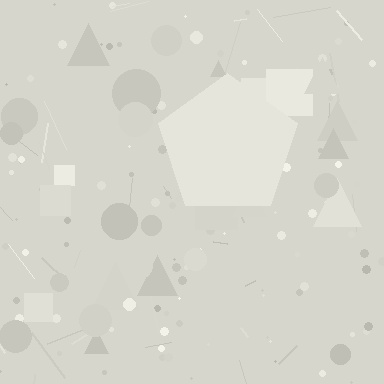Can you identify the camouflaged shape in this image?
The camouflaged shape is a pentagon.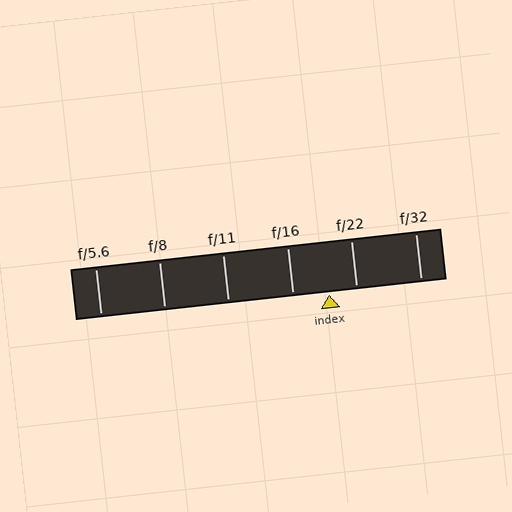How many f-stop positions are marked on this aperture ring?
There are 6 f-stop positions marked.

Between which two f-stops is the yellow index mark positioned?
The index mark is between f/16 and f/22.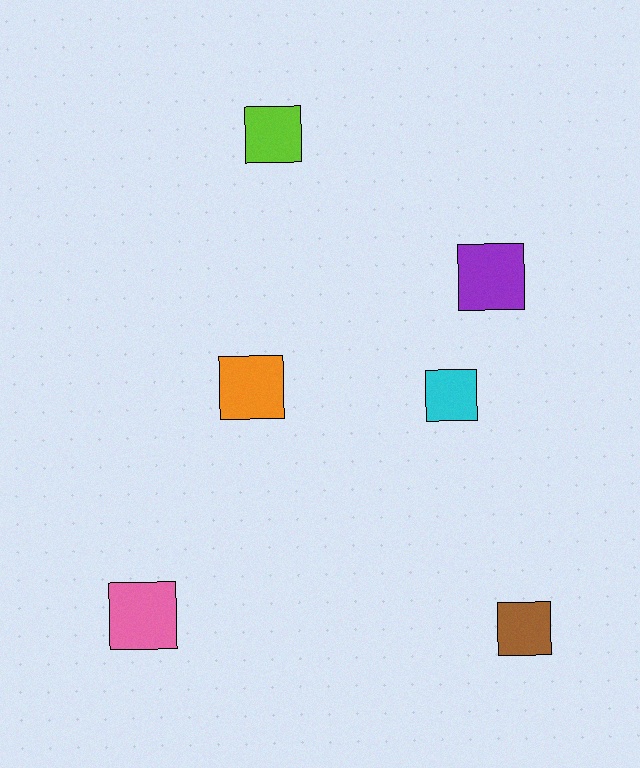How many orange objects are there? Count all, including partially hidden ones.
There is 1 orange object.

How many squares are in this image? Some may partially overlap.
There are 6 squares.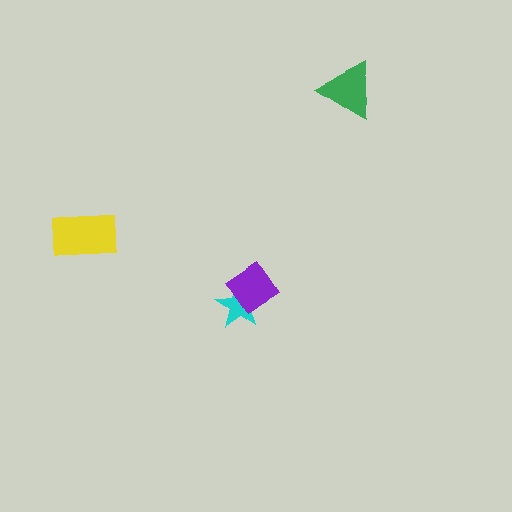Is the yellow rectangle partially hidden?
No, no other shape covers it.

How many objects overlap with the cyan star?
1 object overlaps with the cyan star.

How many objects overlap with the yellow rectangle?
0 objects overlap with the yellow rectangle.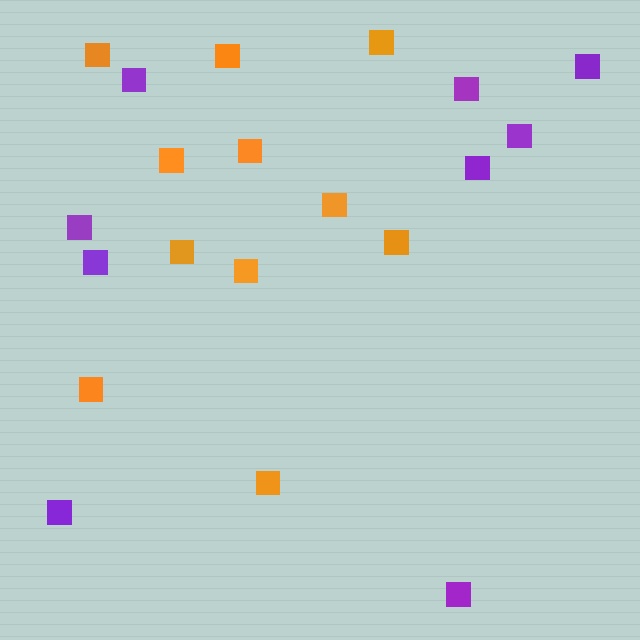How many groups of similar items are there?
There are 2 groups: one group of orange squares (11) and one group of purple squares (9).